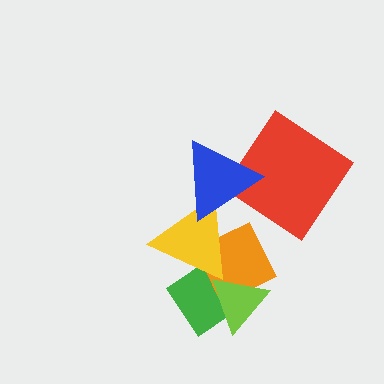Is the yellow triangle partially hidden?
Yes, it is partially covered by another shape.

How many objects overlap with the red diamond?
1 object overlaps with the red diamond.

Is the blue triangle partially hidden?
No, no other shape covers it.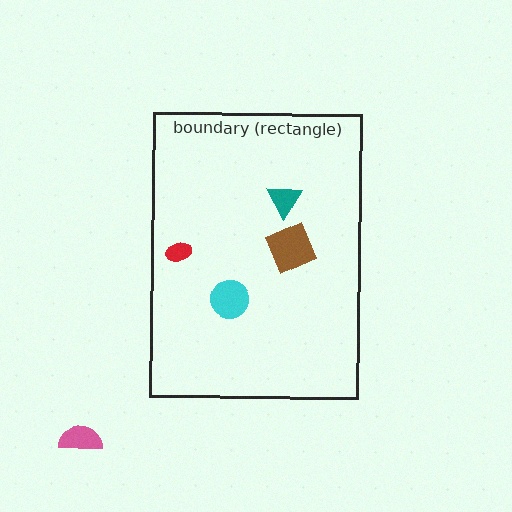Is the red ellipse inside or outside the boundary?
Inside.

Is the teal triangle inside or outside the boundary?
Inside.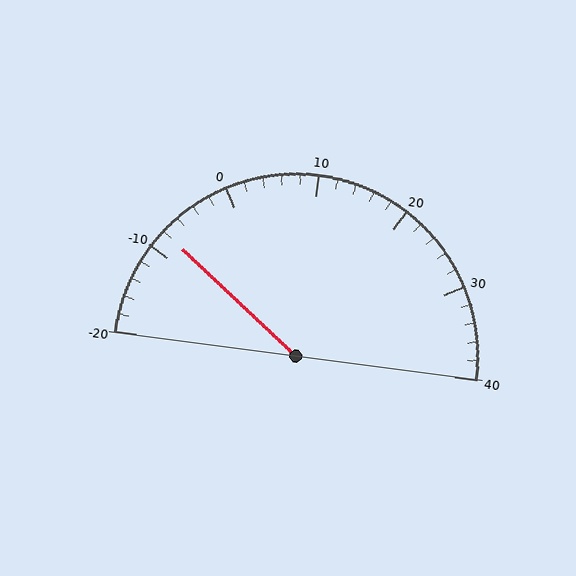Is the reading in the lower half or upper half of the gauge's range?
The reading is in the lower half of the range (-20 to 40).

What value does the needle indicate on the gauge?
The needle indicates approximately -8.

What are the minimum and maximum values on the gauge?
The gauge ranges from -20 to 40.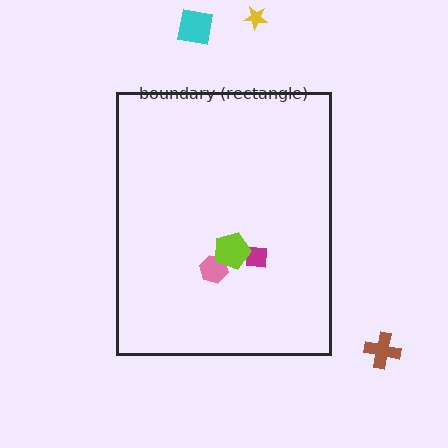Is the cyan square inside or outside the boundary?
Outside.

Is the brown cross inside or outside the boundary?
Outside.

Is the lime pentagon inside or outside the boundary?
Inside.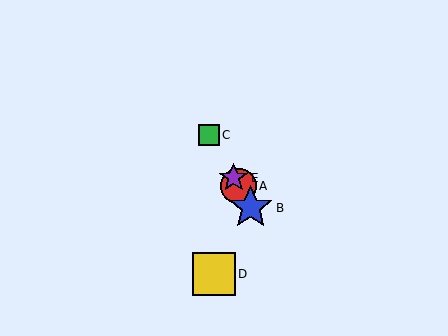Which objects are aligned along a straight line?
Objects A, B, C, E are aligned along a straight line.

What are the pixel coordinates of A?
Object A is at (238, 186).